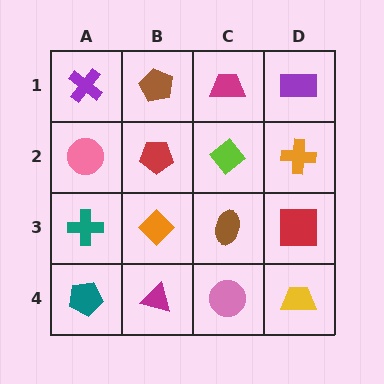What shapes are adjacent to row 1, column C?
A lime diamond (row 2, column C), a brown pentagon (row 1, column B), a purple rectangle (row 1, column D).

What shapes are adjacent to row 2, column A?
A purple cross (row 1, column A), a teal cross (row 3, column A), a red pentagon (row 2, column B).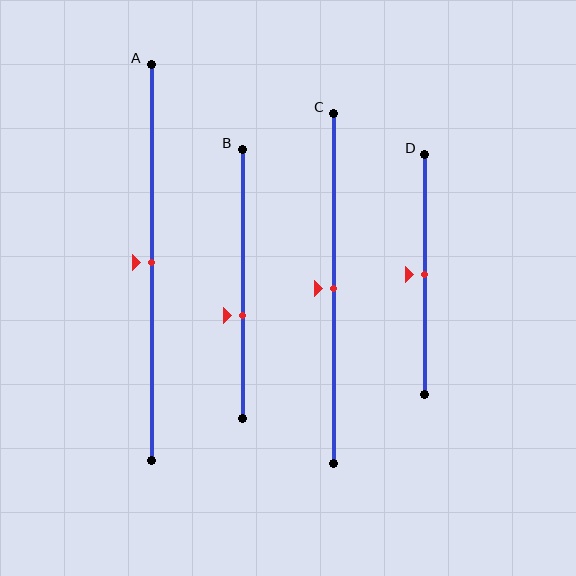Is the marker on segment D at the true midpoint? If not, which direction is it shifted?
Yes, the marker on segment D is at the true midpoint.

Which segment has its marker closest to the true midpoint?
Segment A has its marker closest to the true midpoint.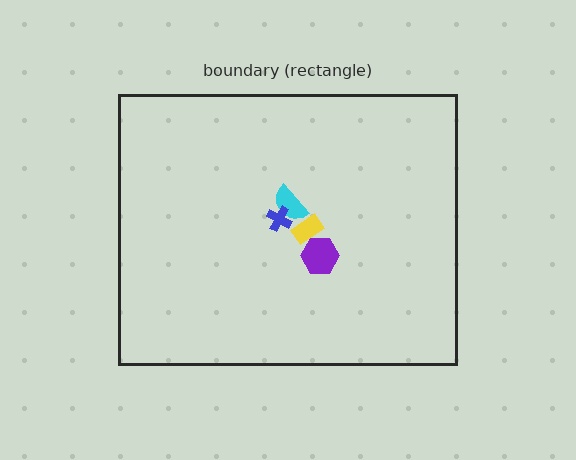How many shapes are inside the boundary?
4 inside, 0 outside.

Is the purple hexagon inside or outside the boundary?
Inside.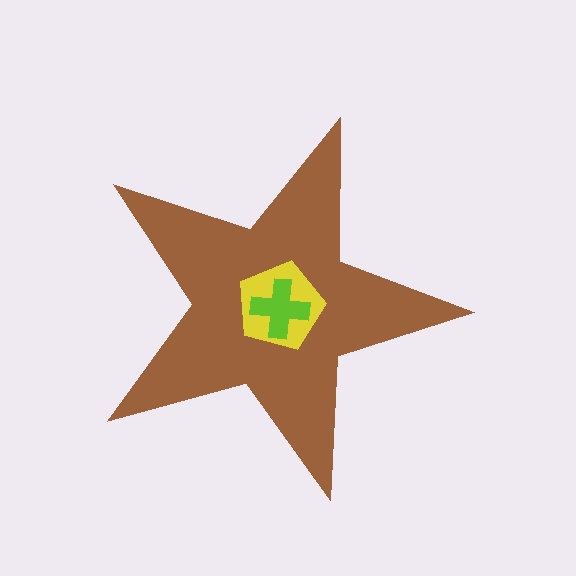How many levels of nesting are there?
3.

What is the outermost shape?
The brown star.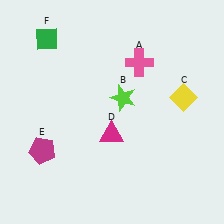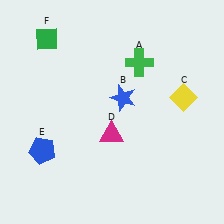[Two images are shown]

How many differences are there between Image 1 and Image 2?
There are 3 differences between the two images.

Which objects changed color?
A changed from pink to green. B changed from lime to blue. E changed from magenta to blue.